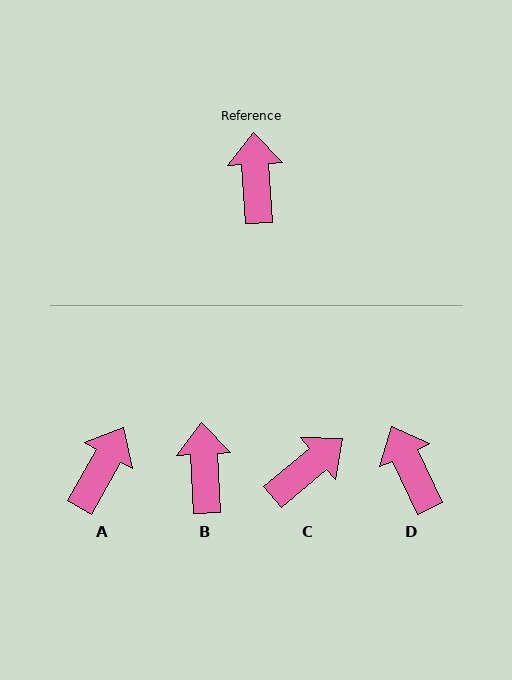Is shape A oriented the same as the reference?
No, it is off by about 32 degrees.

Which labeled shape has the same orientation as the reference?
B.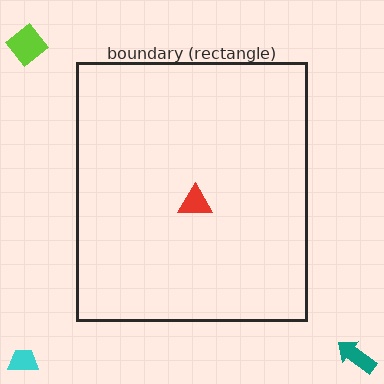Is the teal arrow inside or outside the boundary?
Outside.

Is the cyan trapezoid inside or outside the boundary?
Outside.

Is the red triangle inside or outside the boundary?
Inside.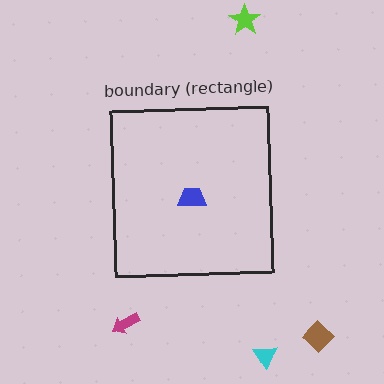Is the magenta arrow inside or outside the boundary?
Outside.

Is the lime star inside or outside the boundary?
Outside.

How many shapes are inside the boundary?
1 inside, 4 outside.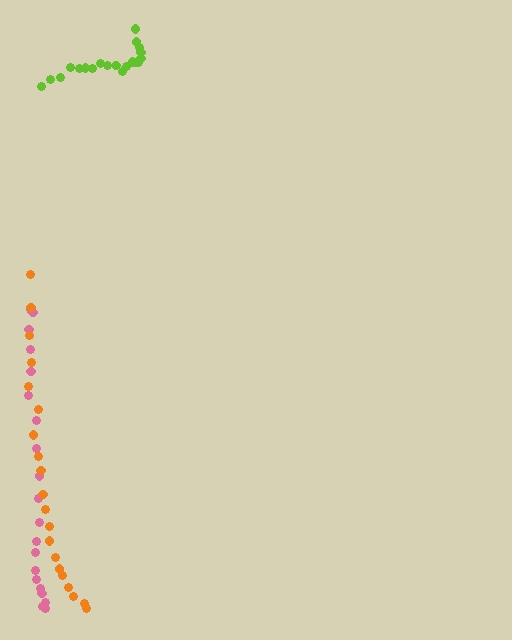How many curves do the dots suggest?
There are 3 distinct paths.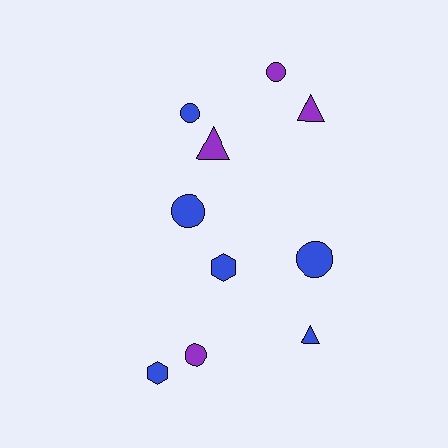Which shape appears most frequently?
Circle, with 5 objects.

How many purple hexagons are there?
There are no purple hexagons.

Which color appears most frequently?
Blue, with 6 objects.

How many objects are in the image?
There are 10 objects.